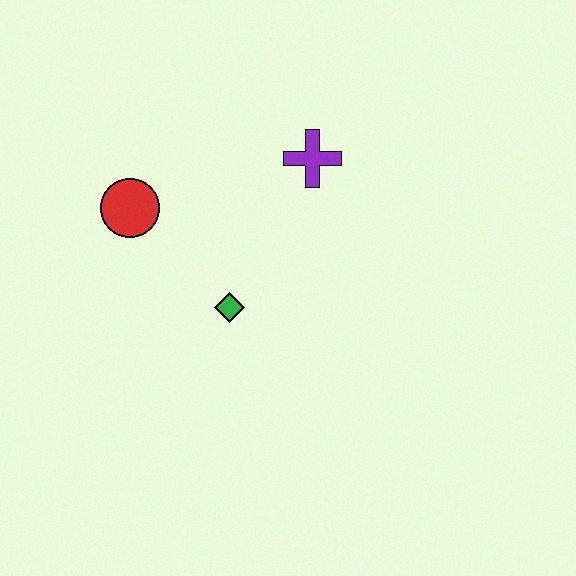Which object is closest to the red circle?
The green diamond is closest to the red circle.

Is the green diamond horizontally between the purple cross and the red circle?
Yes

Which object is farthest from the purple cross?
The red circle is farthest from the purple cross.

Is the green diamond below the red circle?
Yes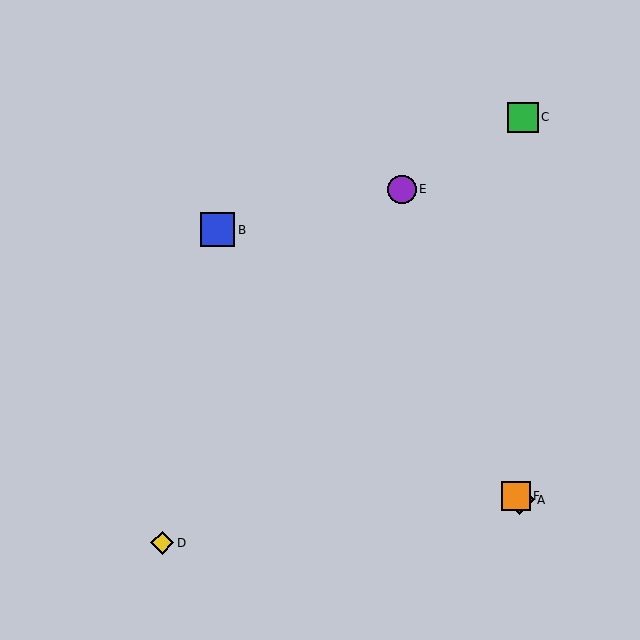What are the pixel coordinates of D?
Object D is at (162, 543).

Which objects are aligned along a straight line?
Objects A, B, F are aligned along a straight line.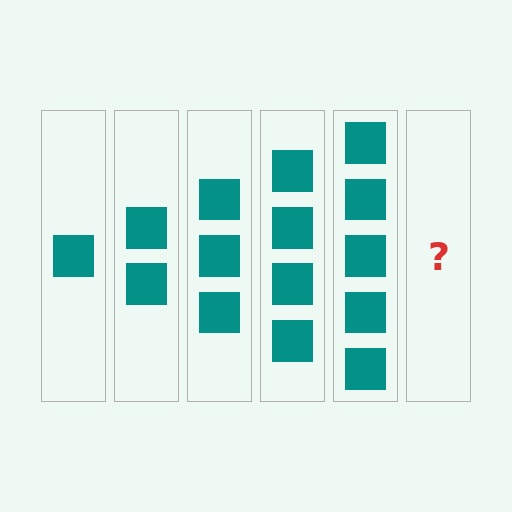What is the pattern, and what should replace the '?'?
The pattern is that each step adds one more square. The '?' should be 6 squares.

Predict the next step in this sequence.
The next step is 6 squares.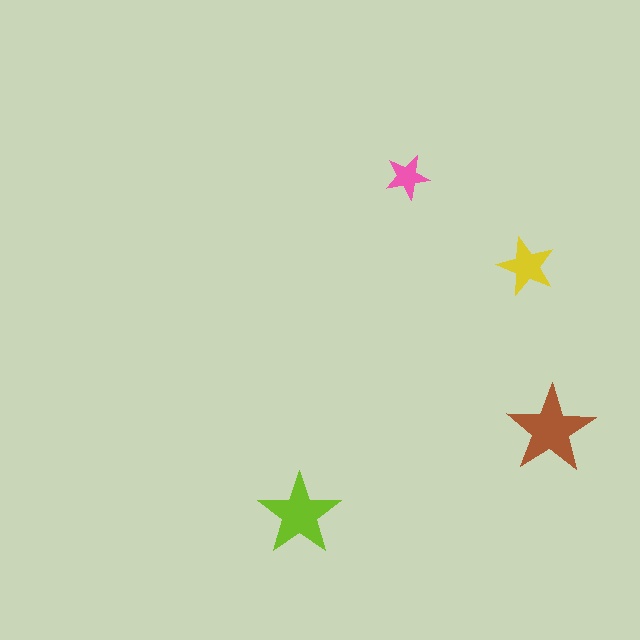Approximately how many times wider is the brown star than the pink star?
About 2 times wider.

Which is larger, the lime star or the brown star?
The brown one.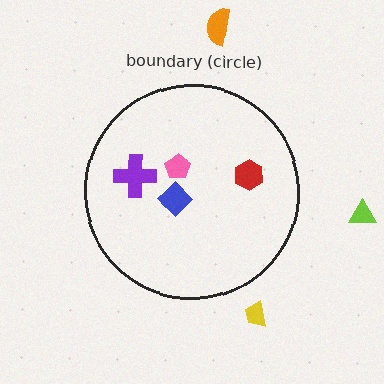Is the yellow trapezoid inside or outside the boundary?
Outside.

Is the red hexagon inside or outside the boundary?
Inside.